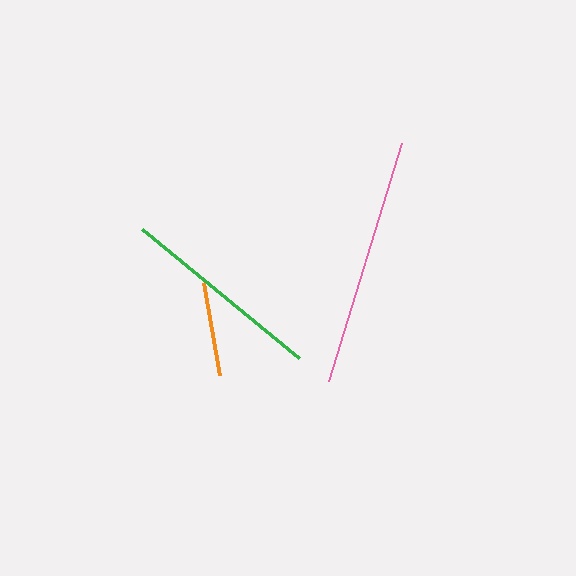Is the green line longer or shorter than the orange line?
The green line is longer than the orange line.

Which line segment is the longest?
The pink line is the longest at approximately 249 pixels.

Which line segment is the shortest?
The orange line is the shortest at approximately 93 pixels.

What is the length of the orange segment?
The orange segment is approximately 93 pixels long.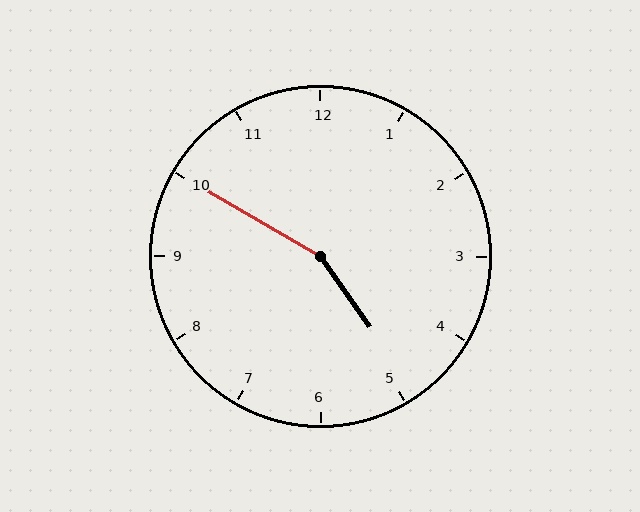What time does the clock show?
4:50.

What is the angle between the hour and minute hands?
Approximately 155 degrees.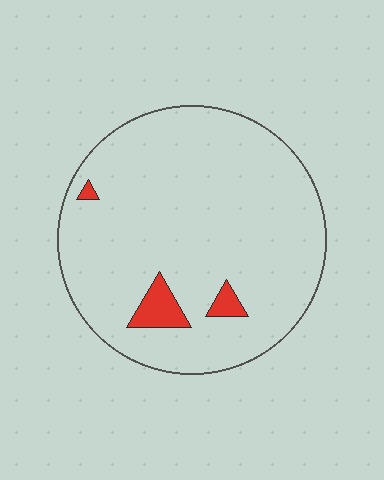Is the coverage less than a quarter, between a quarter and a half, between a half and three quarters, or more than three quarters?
Less than a quarter.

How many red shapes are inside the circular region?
3.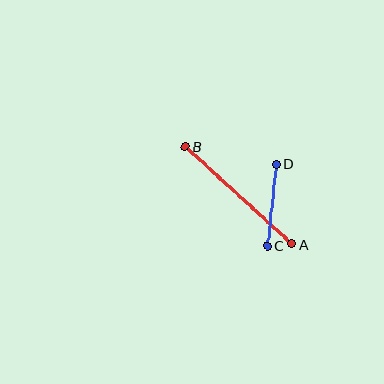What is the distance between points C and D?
The distance is approximately 82 pixels.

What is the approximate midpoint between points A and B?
The midpoint is at approximately (239, 195) pixels.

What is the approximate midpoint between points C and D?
The midpoint is at approximately (272, 205) pixels.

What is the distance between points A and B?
The distance is approximately 145 pixels.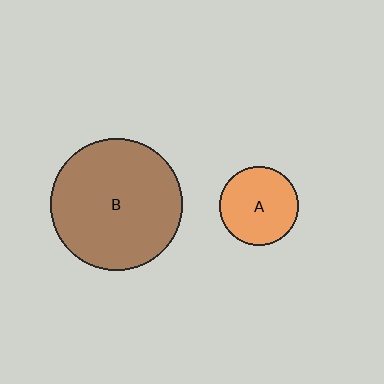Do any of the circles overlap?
No, none of the circles overlap.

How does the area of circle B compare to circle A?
Approximately 2.8 times.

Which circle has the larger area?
Circle B (brown).